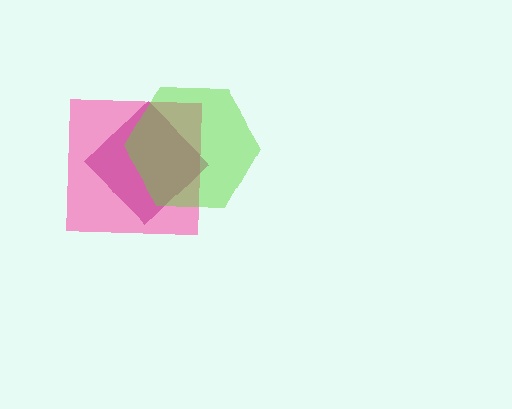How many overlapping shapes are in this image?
There are 3 overlapping shapes in the image.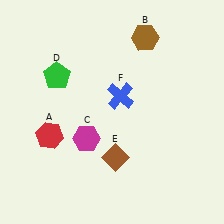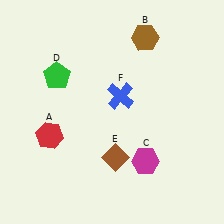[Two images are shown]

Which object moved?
The magenta hexagon (C) moved right.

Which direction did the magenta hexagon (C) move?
The magenta hexagon (C) moved right.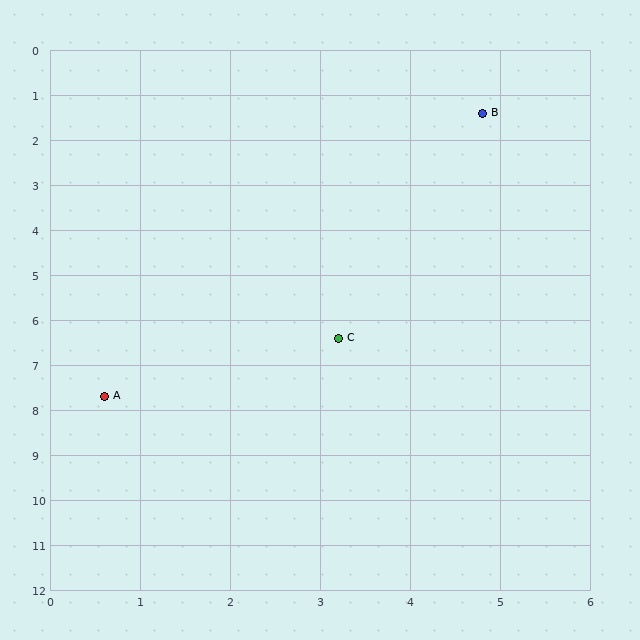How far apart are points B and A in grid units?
Points B and A are about 7.6 grid units apart.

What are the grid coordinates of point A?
Point A is at approximately (0.6, 7.7).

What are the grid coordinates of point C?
Point C is at approximately (3.2, 6.4).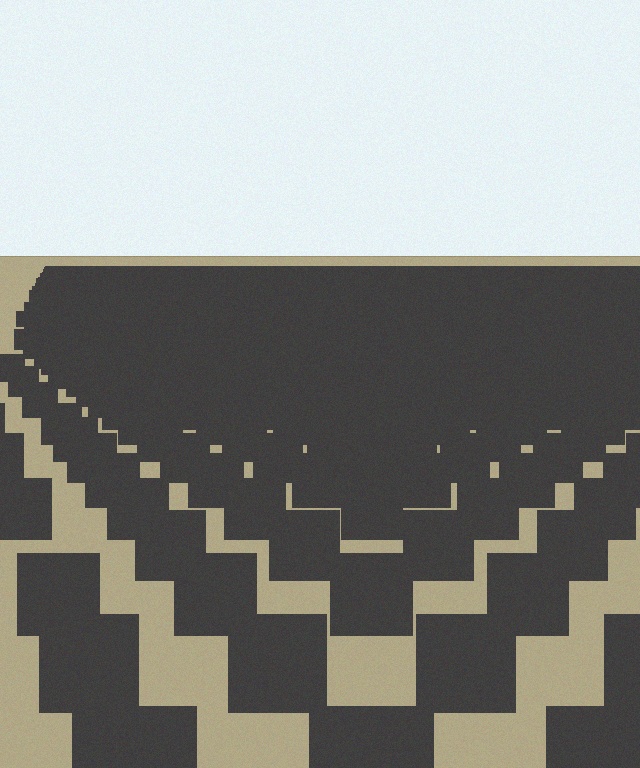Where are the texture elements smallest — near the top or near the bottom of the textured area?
Near the top.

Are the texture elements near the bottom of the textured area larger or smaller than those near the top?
Larger. Near the bottom, elements are closer to the viewer and appear at a bigger on-screen size.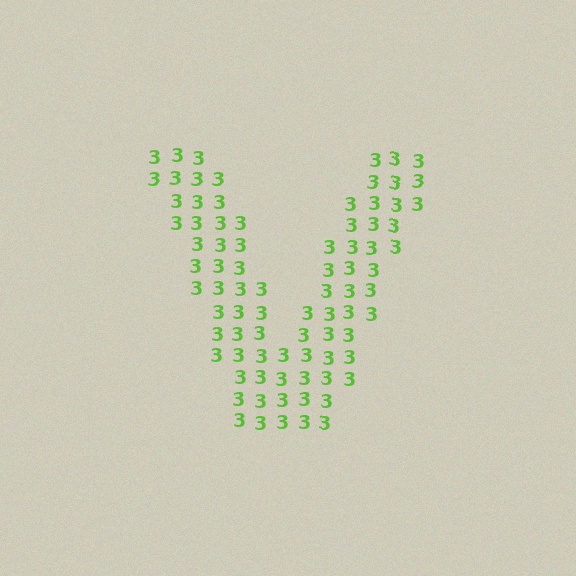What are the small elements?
The small elements are digit 3's.